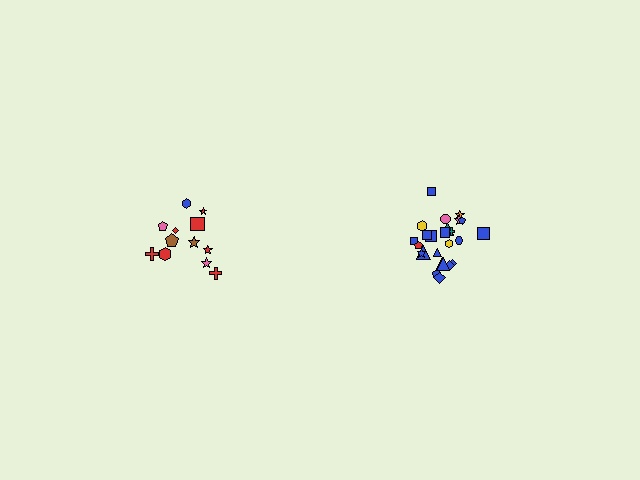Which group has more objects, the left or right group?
The right group.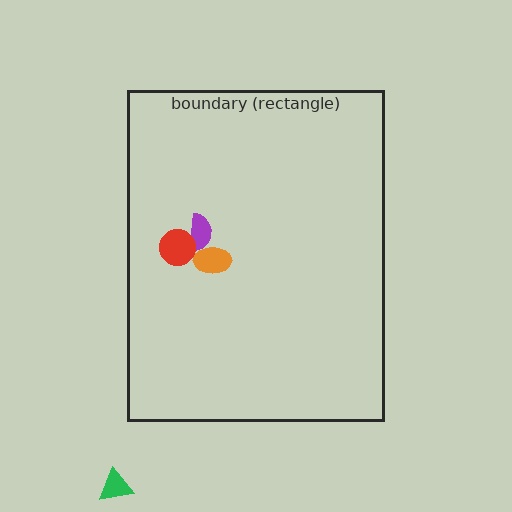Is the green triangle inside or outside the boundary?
Outside.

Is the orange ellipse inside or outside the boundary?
Inside.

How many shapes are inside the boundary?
3 inside, 1 outside.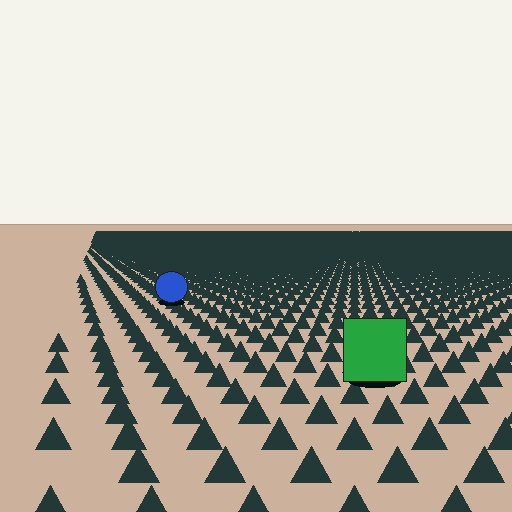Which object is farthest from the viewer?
The blue circle is farthest from the viewer. It appears smaller and the ground texture around it is denser.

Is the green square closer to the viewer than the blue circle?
Yes. The green square is closer — you can tell from the texture gradient: the ground texture is coarser near it.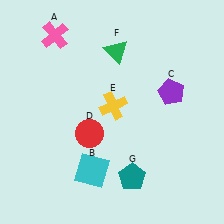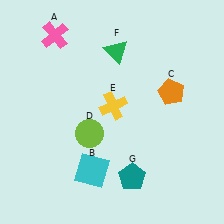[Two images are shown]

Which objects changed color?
C changed from purple to orange. D changed from red to lime.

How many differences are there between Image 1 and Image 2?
There are 2 differences between the two images.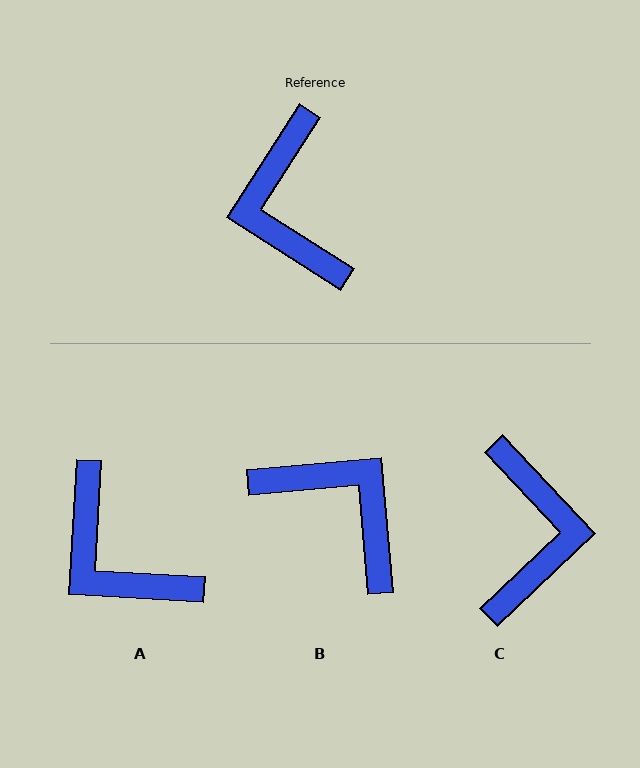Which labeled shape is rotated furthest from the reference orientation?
C, about 166 degrees away.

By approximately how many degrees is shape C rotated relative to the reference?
Approximately 166 degrees counter-clockwise.